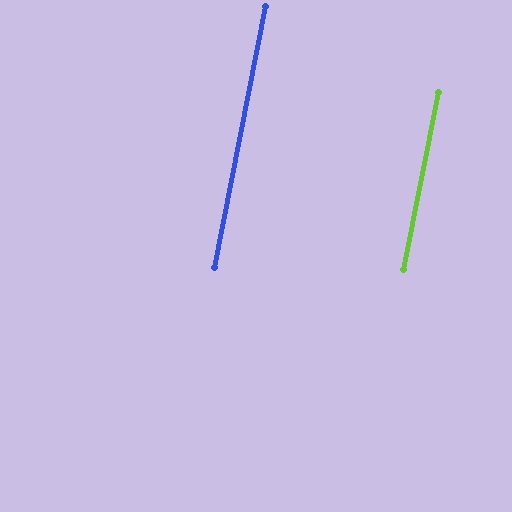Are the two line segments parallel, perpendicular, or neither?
Parallel — their directions differ by only 0.0°.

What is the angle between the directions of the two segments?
Approximately 0 degrees.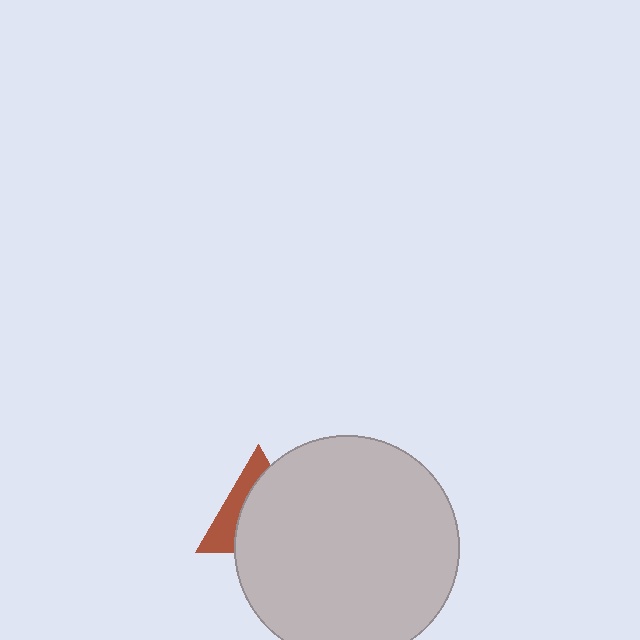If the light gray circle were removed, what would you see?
You would see the complete brown triangle.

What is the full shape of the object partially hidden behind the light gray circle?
The partially hidden object is a brown triangle.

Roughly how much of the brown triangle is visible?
A small part of it is visible (roughly 34%).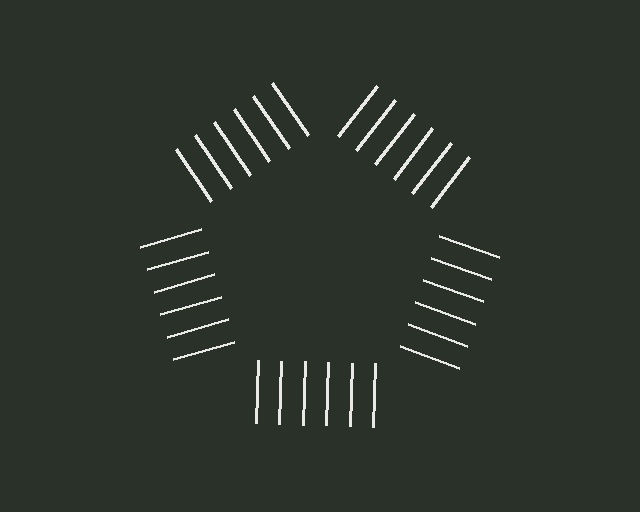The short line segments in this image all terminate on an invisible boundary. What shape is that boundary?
An illusory pentagon — the line segments terminate on its edges but no continuous stroke is drawn.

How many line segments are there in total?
30 — 6 along each of the 5 edges.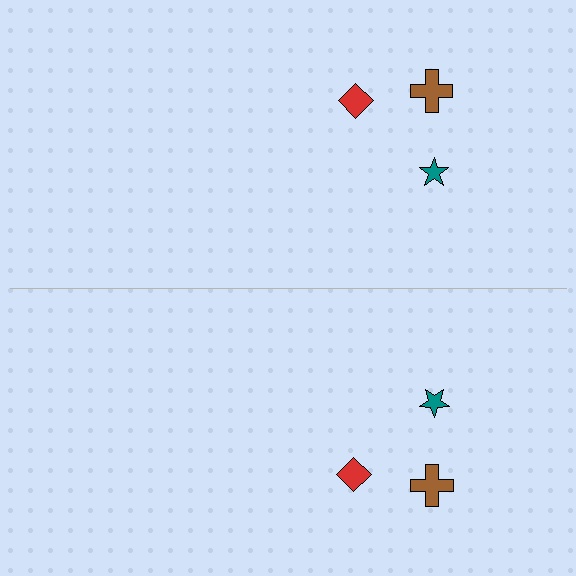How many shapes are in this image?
There are 6 shapes in this image.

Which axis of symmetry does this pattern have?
The pattern has a horizontal axis of symmetry running through the center of the image.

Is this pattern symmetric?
Yes, this pattern has bilateral (reflection) symmetry.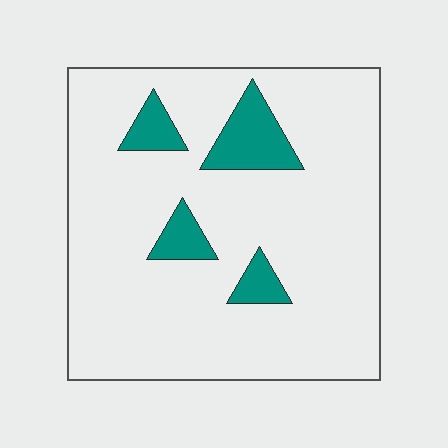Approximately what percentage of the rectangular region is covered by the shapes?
Approximately 10%.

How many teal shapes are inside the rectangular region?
4.